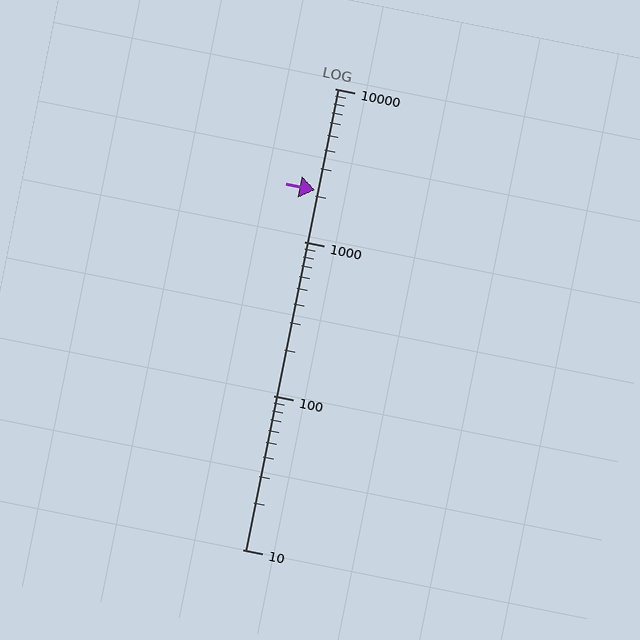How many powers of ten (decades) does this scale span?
The scale spans 3 decades, from 10 to 10000.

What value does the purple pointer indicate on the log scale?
The pointer indicates approximately 2200.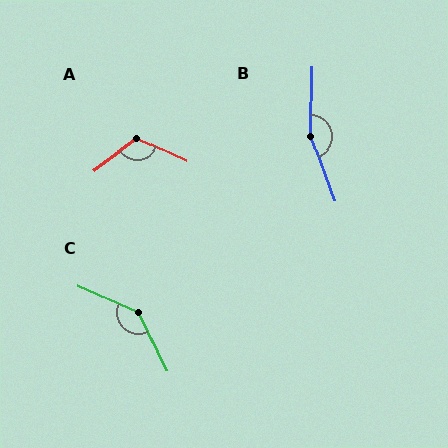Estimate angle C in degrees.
Approximately 139 degrees.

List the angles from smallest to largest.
A (117°), C (139°), B (158°).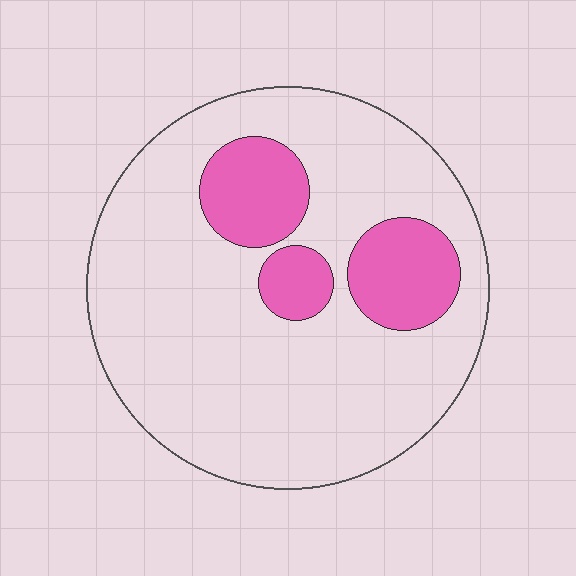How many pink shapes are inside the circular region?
3.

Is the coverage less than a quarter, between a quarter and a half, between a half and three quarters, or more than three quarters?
Less than a quarter.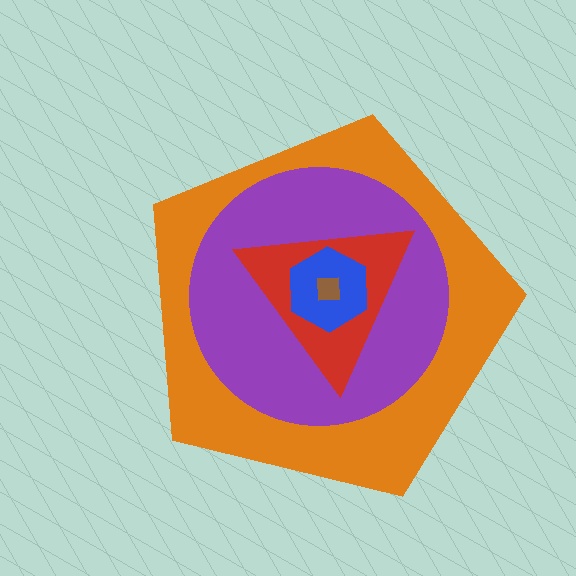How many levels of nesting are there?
5.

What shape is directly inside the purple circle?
The red triangle.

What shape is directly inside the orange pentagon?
The purple circle.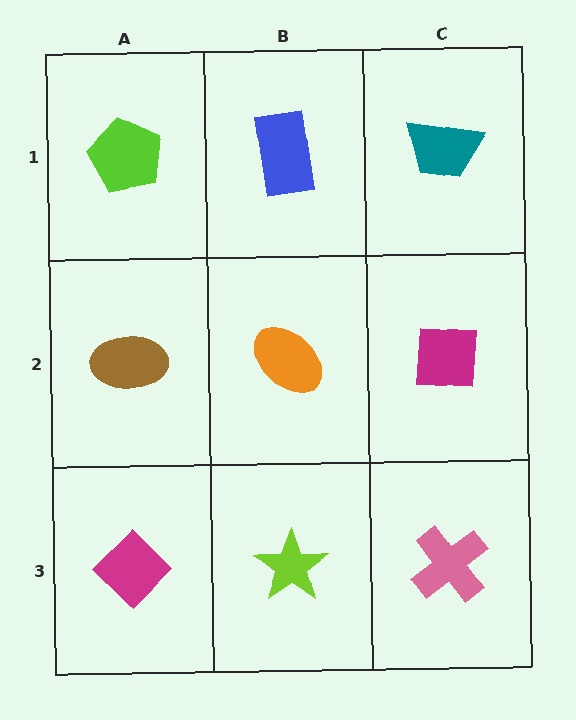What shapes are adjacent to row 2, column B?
A blue rectangle (row 1, column B), a lime star (row 3, column B), a brown ellipse (row 2, column A), a magenta square (row 2, column C).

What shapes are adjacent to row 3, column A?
A brown ellipse (row 2, column A), a lime star (row 3, column B).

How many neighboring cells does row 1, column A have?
2.